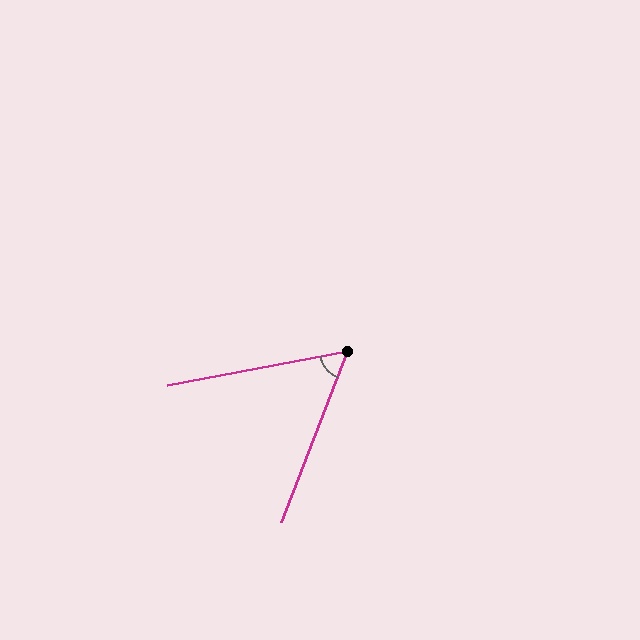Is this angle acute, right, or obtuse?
It is acute.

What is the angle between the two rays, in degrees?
Approximately 58 degrees.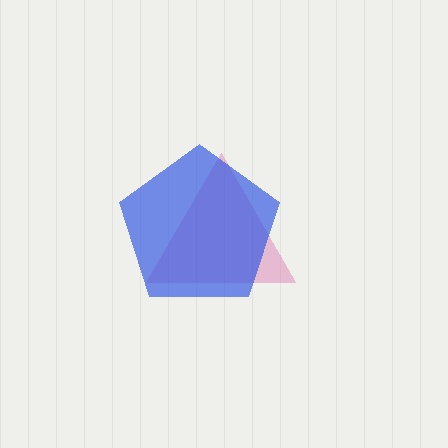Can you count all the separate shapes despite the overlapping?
Yes, there are 2 separate shapes.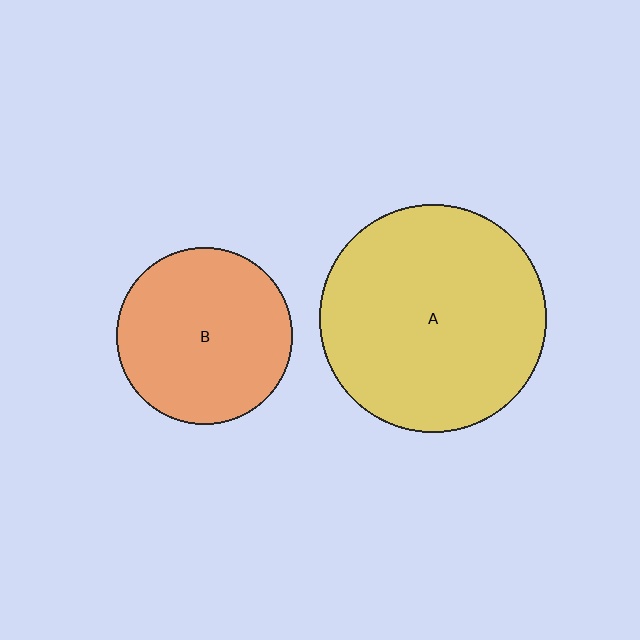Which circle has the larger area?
Circle A (yellow).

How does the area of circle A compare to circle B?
Approximately 1.7 times.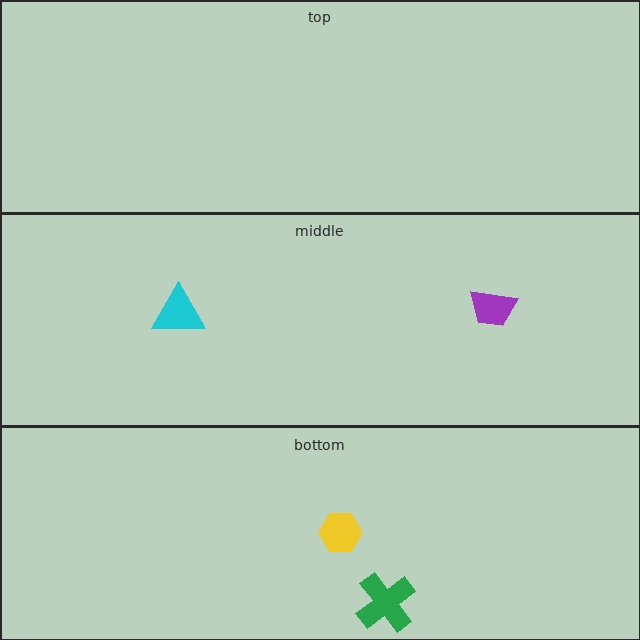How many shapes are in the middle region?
2.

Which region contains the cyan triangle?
The middle region.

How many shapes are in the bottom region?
2.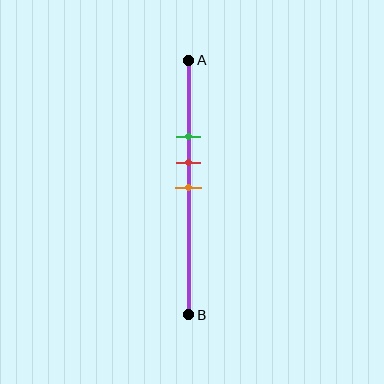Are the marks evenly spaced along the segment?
Yes, the marks are approximately evenly spaced.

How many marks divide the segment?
There are 3 marks dividing the segment.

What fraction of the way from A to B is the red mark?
The red mark is approximately 40% (0.4) of the way from A to B.